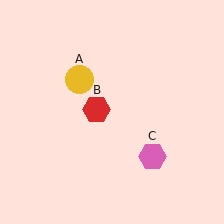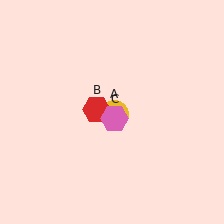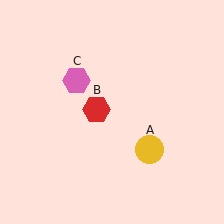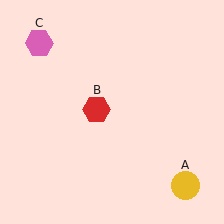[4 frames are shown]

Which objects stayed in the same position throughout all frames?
Red hexagon (object B) remained stationary.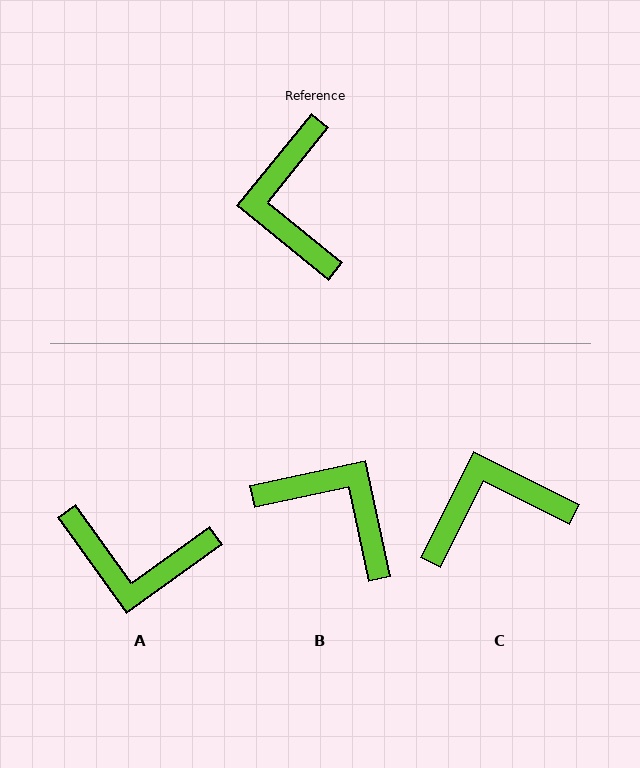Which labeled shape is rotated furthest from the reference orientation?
B, about 129 degrees away.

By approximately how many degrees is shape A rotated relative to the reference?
Approximately 75 degrees counter-clockwise.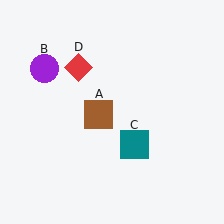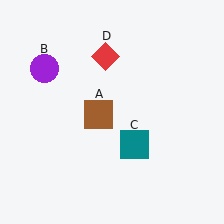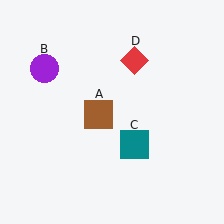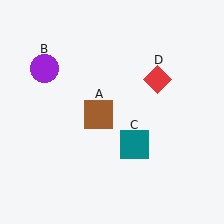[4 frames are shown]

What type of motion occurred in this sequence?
The red diamond (object D) rotated clockwise around the center of the scene.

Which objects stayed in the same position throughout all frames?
Brown square (object A) and purple circle (object B) and teal square (object C) remained stationary.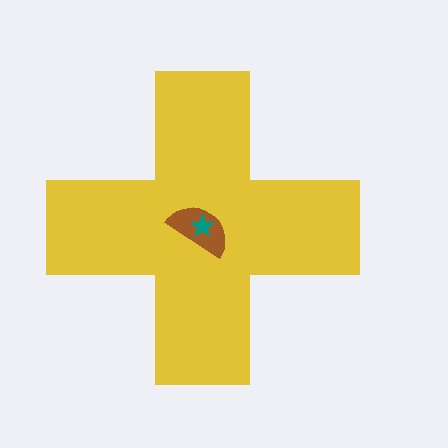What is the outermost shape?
The yellow cross.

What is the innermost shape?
The teal star.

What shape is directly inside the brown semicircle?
The teal star.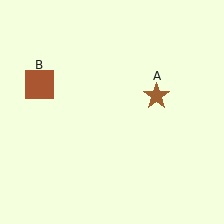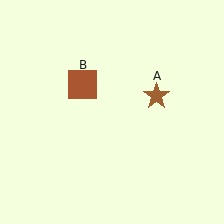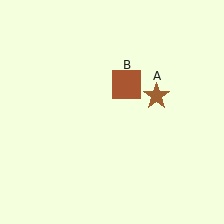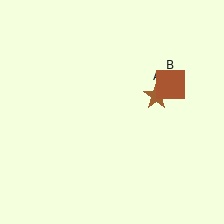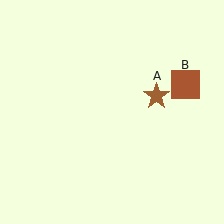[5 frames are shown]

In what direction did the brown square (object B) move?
The brown square (object B) moved right.